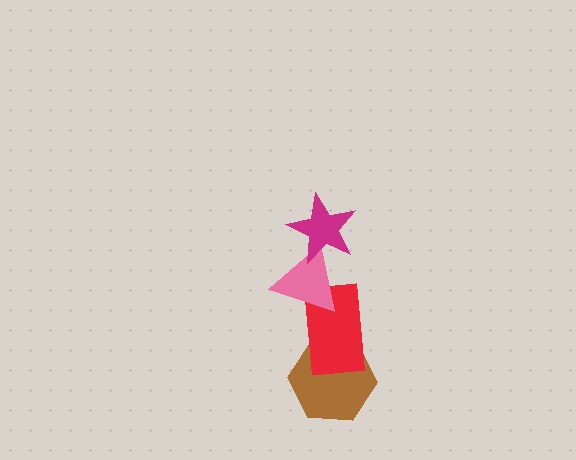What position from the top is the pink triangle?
The pink triangle is 2nd from the top.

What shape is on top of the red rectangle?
The pink triangle is on top of the red rectangle.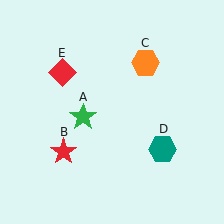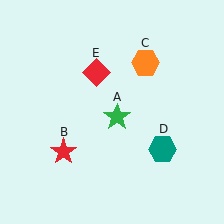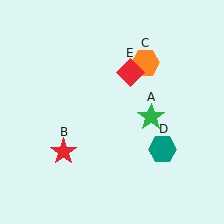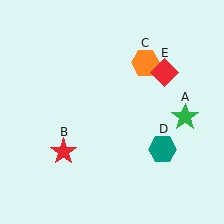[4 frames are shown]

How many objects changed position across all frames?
2 objects changed position: green star (object A), red diamond (object E).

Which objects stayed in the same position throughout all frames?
Red star (object B) and orange hexagon (object C) and teal hexagon (object D) remained stationary.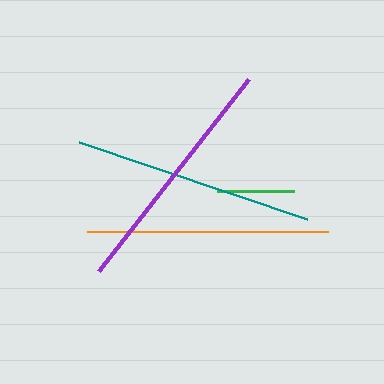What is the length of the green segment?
The green segment is approximately 77 pixels long.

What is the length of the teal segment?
The teal segment is approximately 241 pixels long.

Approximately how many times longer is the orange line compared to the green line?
The orange line is approximately 3.1 times the length of the green line.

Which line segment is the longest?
The purple line is the longest at approximately 244 pixels.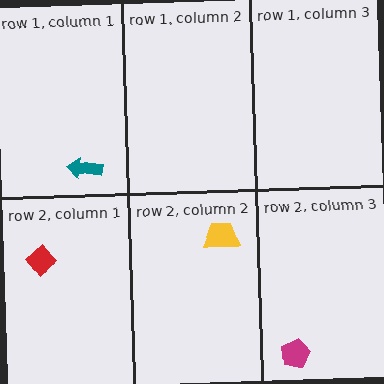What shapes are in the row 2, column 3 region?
The magenta pentagon.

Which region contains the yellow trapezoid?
The row 2, column 2 region.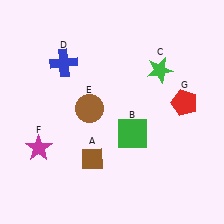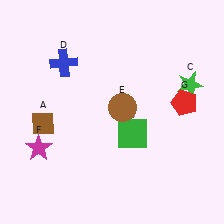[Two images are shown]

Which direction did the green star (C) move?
The green star (C) moved right.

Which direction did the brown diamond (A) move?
The brown diamond (A) moved left.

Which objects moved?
The objects that moved are: the brown diamond (A), the green star (C), the brown circle (E).